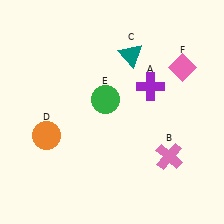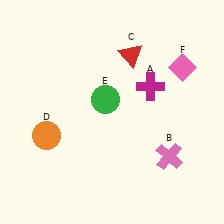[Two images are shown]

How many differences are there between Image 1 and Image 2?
There are 2 differences between the two images.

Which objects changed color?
A changed from purple to magenta. C changed from teal to red.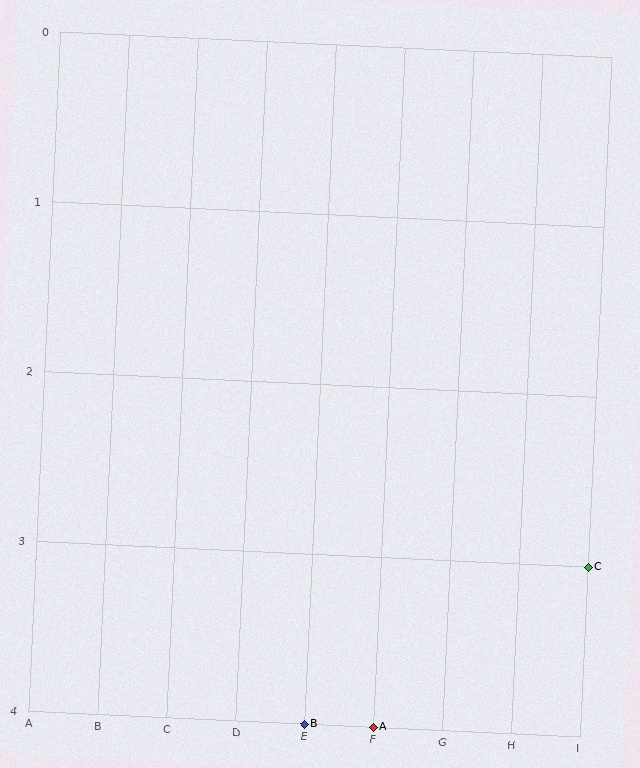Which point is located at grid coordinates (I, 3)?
Point C is at (I, 3).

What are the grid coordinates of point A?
Point A is at grid coordinates (F, 4).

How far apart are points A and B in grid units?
Points A and B are 1 column apart.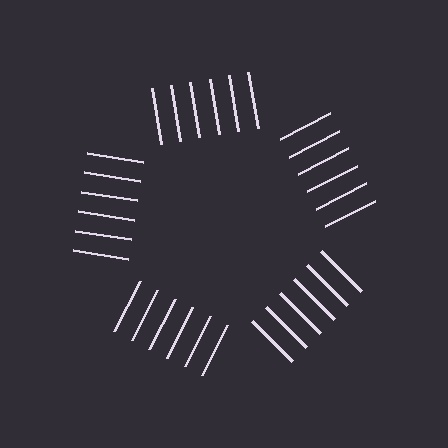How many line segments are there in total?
30 — 6 along each of the 5 edges.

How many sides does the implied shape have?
5 sides — the line-ends trace a pentagon.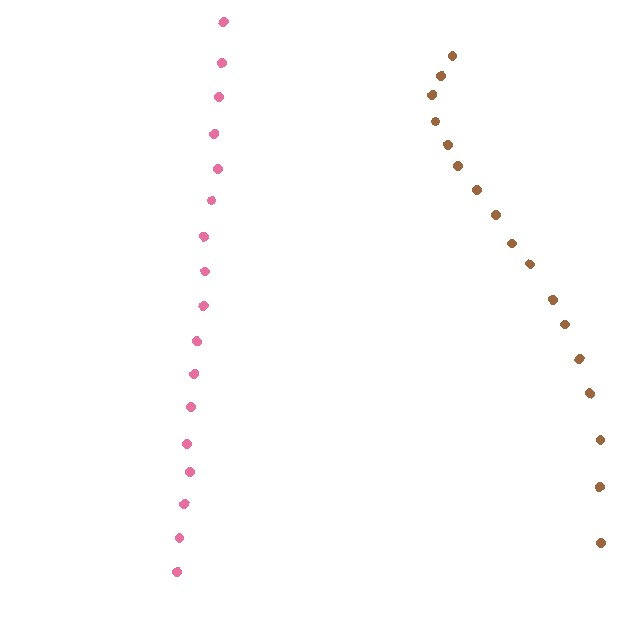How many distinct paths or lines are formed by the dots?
There are 2 distinct paths.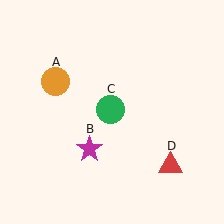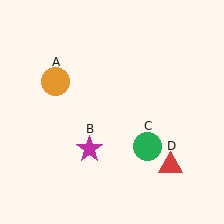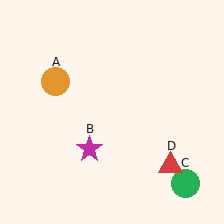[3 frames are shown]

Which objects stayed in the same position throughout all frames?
Orange circle (object A) and magenta star (object B) and red triangle (object D) remained stationary.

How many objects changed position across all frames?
1 object changed position: green circle (object C).